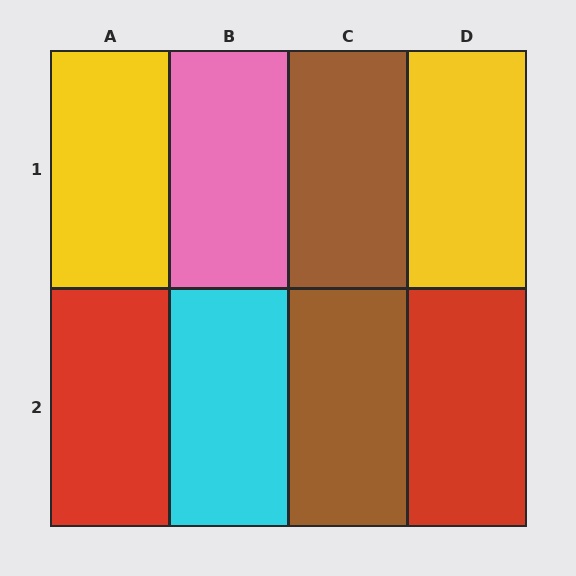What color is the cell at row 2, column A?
Red.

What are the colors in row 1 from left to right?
Yellow, pink, brown, yellow.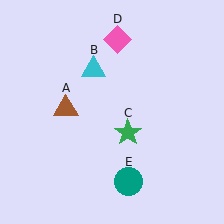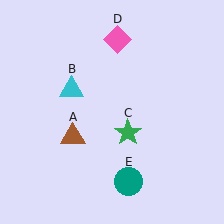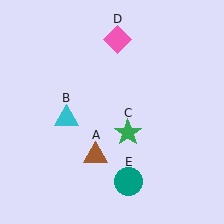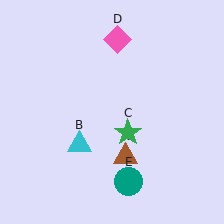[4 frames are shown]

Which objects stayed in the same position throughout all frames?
Green star (object C) and pink diamond (object D) and teal circle (object E) remained stationary.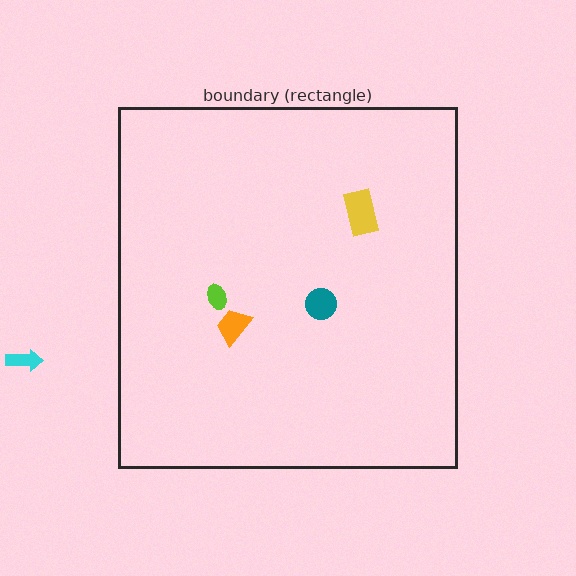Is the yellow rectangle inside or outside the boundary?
Inside.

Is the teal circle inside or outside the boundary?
Inside.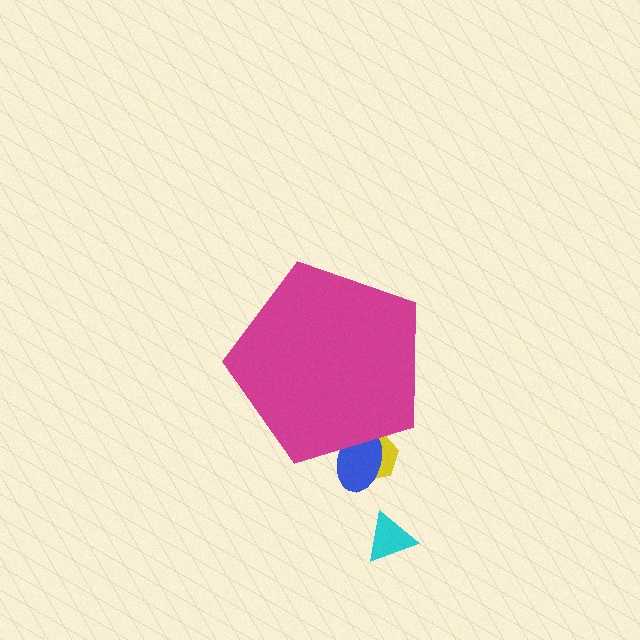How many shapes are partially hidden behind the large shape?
2 shapes are partially hidden.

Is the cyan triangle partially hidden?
No, the cyan triangle is fully visible.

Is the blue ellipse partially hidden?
Yes, the blue ellipse is partially hidden behind the magenta pentagon.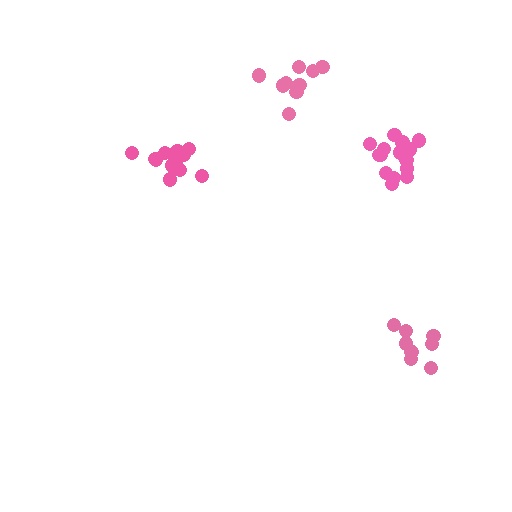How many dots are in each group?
Group 1: 14 dots, Group 2: 9 dots, Group 3: 15 dots, Group 4: 9 dots (47 total).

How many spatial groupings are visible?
There are 4 spatial groupings.